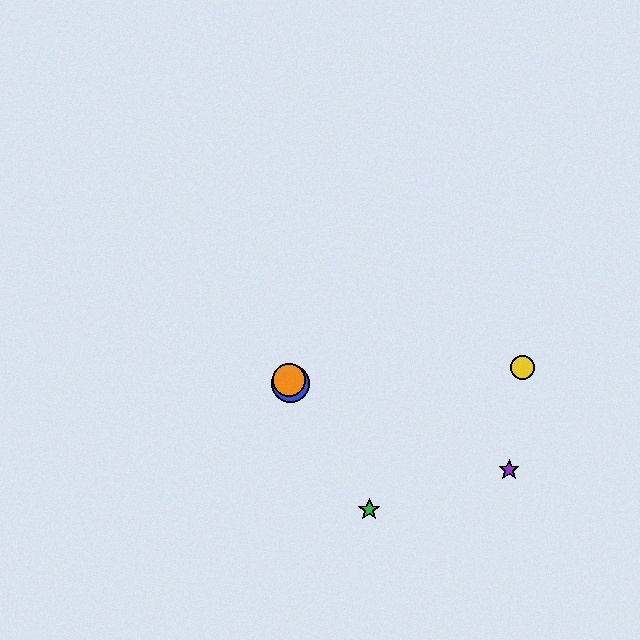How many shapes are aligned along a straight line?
4 shapes (the red circle, the blue circle, the green star, the orange circle) are aligned along a straight line.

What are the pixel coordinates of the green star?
The green star is at (369, 510).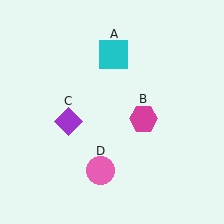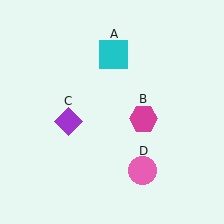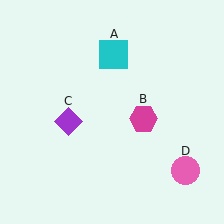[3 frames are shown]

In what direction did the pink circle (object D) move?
The pink circle (object D) moved right.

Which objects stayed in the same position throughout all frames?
Cyan square (object A) and magenta hexagon (object B) and purple diamond (object C) remained stationary.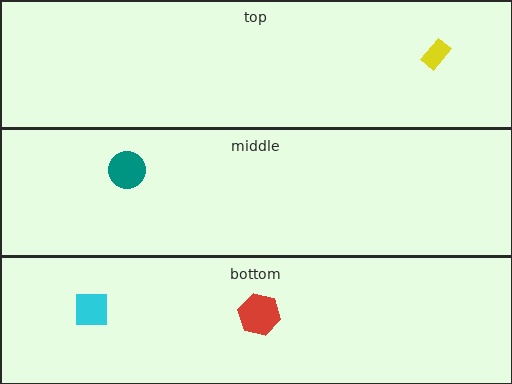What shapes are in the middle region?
The teal circle.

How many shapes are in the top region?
1.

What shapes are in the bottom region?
The red hexagon, the cyan square.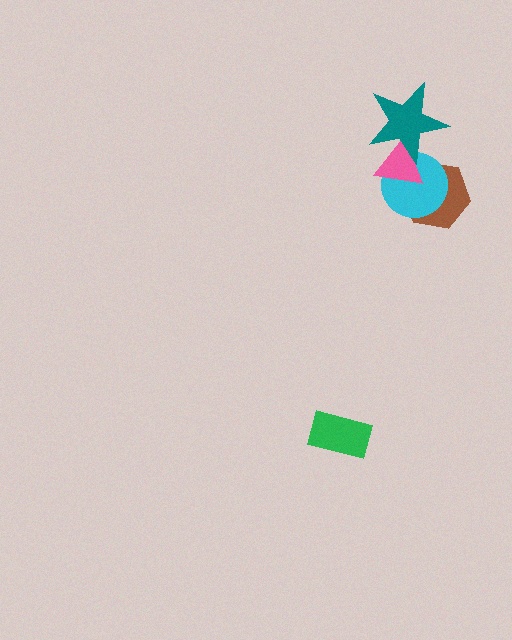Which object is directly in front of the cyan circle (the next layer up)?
The pink triangle is directly in front of the cyan circle.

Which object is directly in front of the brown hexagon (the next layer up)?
The cyan circle is directly in front of the brown hexagon.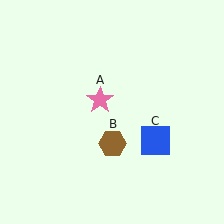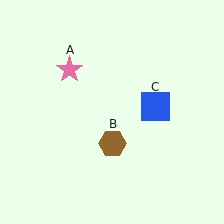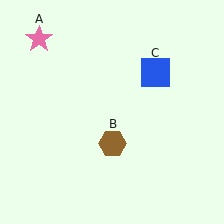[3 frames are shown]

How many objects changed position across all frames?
2 objects changed position: pink star (object A), blue square (object C).